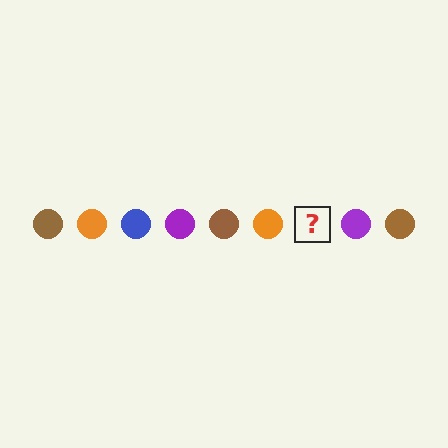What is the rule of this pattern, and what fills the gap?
The rule is that the pattern cycles through brown, orange, blue, purple circles. The gap should be filled with a blue circle.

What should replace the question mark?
The question mark should be replaced with a blue circle.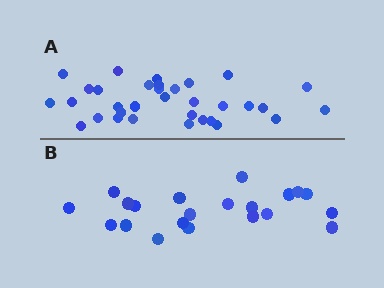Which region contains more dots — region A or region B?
Region A (the top region) has more dots.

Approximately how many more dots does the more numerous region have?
Region A has roughly 12 or so more dots than region B.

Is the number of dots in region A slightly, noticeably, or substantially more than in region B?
Region A has substantially more. The ratio is roughly 1.6 to 1.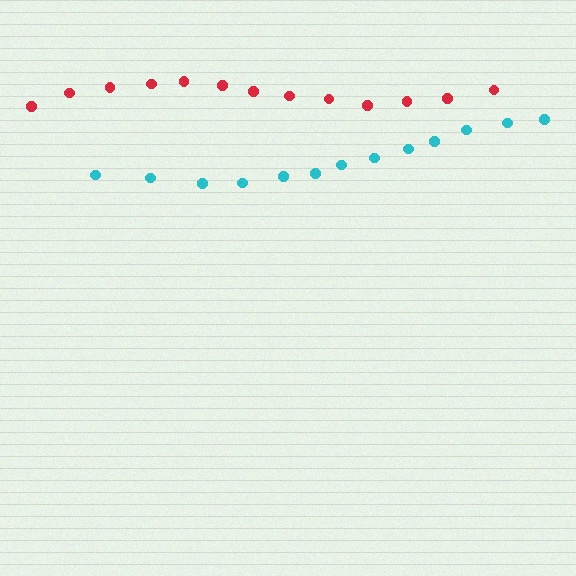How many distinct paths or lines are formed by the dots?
There are 2 distinct paths.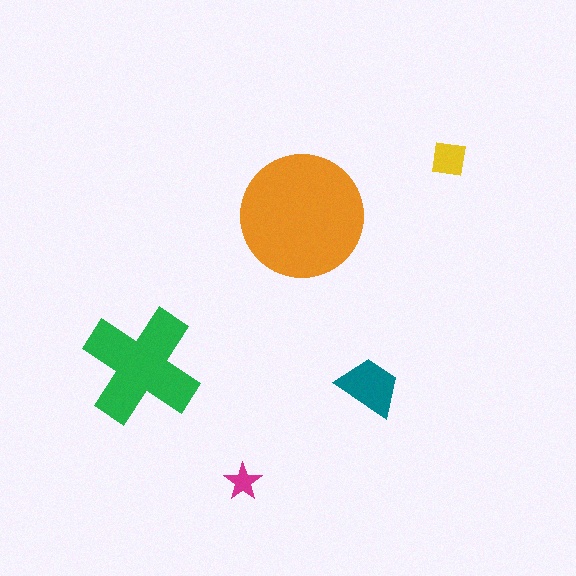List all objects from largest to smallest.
The orange circle, the green cross, the teal trapezoid, the yellow square, the magenta star.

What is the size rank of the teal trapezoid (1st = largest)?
3rd.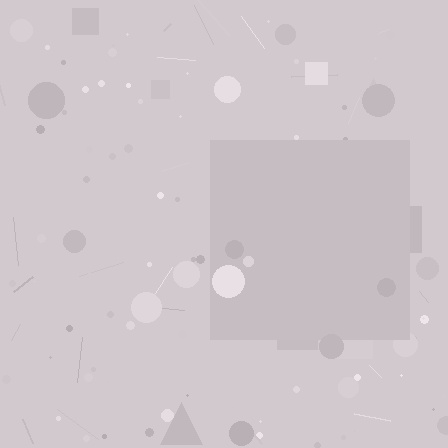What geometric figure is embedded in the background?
A square is embedded in the background.